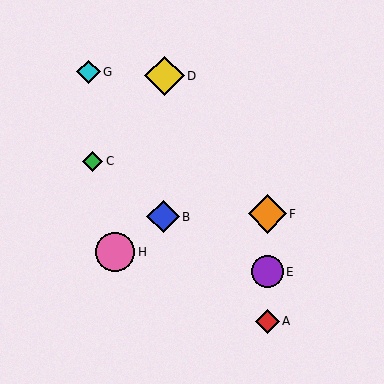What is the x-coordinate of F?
Object F is at x≈267.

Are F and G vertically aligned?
No, F is at x≈267 and G is at x≈89.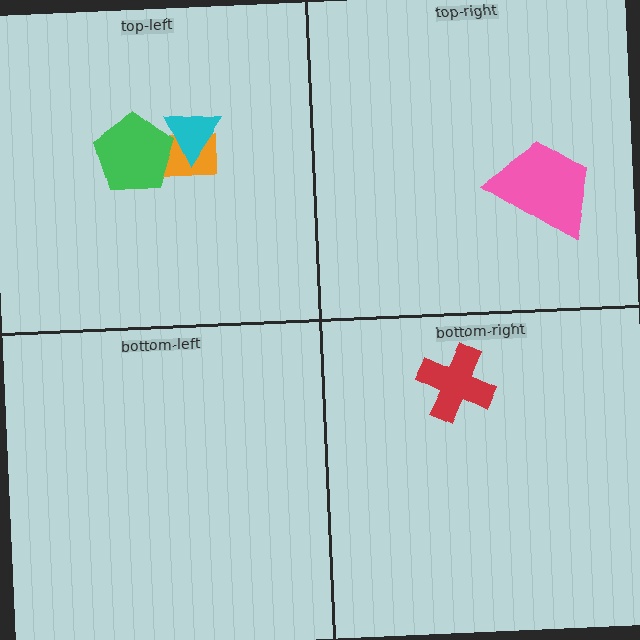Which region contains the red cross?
The bottom-right region.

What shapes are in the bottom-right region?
The red cross.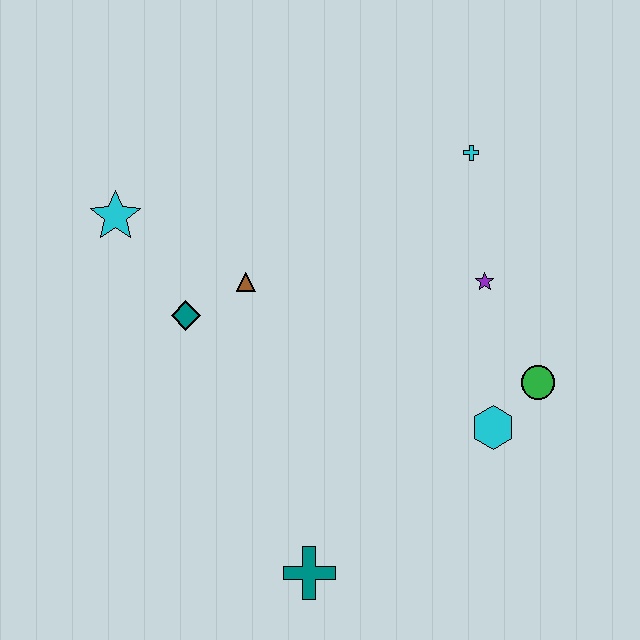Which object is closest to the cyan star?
The teal diamond is closest to the cyan star.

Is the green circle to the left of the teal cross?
No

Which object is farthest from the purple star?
The cyan star is farthest from the purple star.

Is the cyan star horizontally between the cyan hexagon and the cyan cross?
No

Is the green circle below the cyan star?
Yes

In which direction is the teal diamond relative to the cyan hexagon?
The teal diamond is to the left of the cyan hexagon.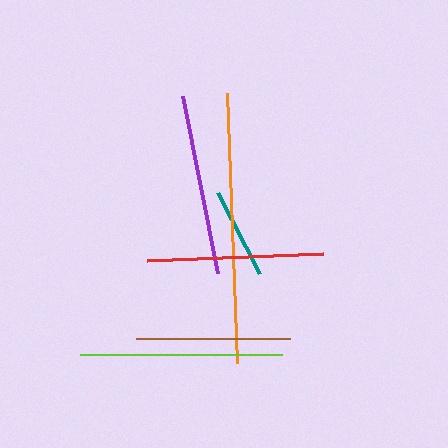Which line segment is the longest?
The orange line is the longest at approximately 270 pixels.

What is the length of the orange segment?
The orange segment is approximately 270 pixels long.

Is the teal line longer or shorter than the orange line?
The orange line is longer than the teal line.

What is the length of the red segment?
The red segment is approximately 176 pixels long.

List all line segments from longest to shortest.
From longest to shortest: orange, lime, purple, red, brown, teal.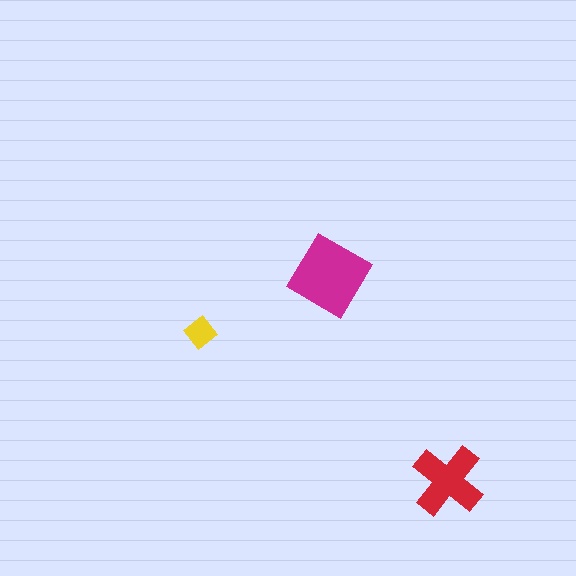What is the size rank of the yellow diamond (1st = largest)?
3rd.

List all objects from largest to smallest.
The magenta diamond, the red cross, the yellow diamond.